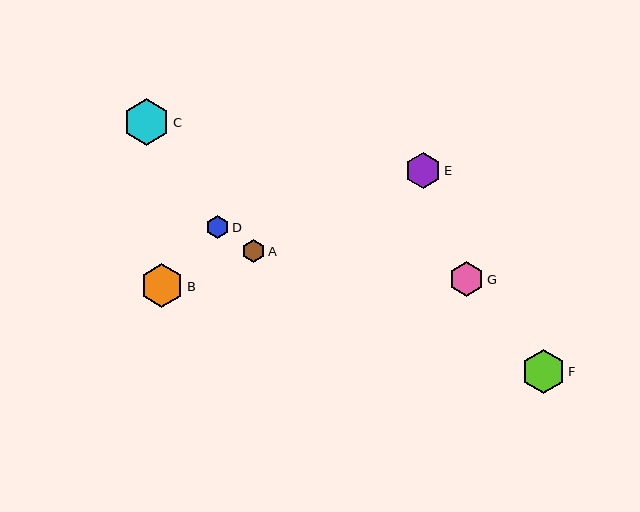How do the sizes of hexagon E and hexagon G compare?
Hexagon E and hexagon G are approximately the same size.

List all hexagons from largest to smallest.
From largest to smallest: C, F, B, E, G, A, D.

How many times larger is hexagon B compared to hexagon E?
Hexagon B is approximately 1.2 times the size of hexagon E.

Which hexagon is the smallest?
Hexagon D is the smallest with a size of approximately 23 pixels.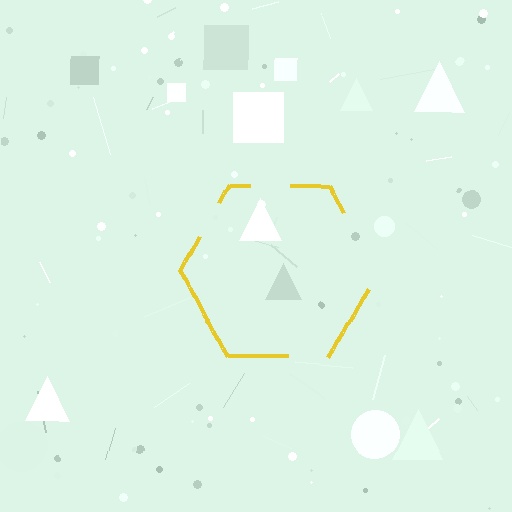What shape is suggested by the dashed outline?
The dashed outline suggests a hexagon.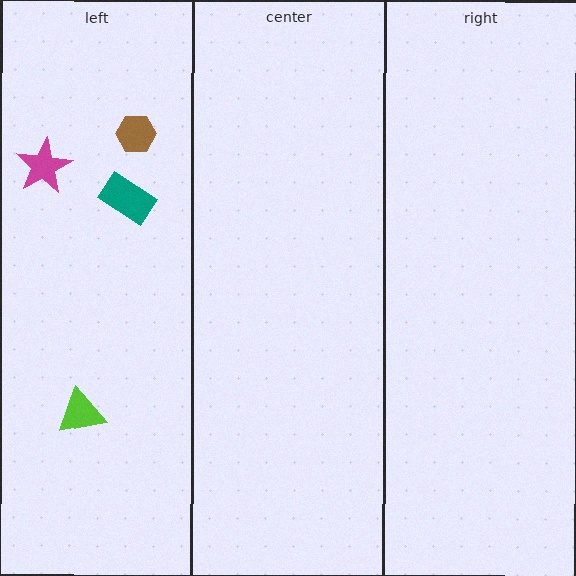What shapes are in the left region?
The magenta star, the teal rectangle, the brown hexagon, the lime triangle.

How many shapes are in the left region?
4.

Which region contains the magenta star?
The left region.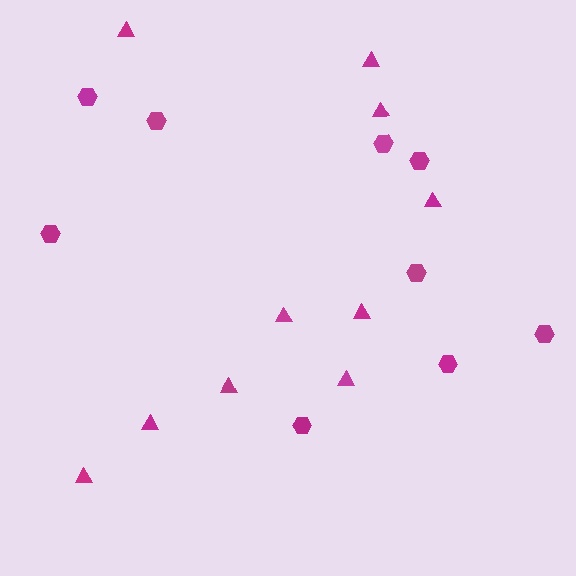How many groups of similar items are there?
There are 2 groups: one group of hexagons (9) and one group of triangles (10).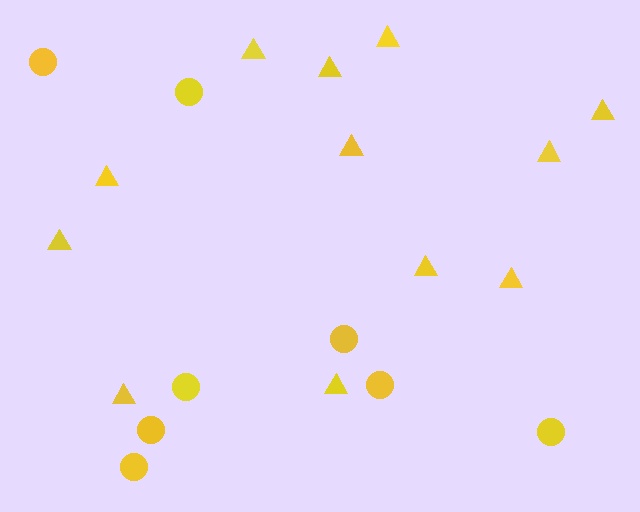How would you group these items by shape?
There are 2 groups: one group of circles (8) and one group of triangles (12).